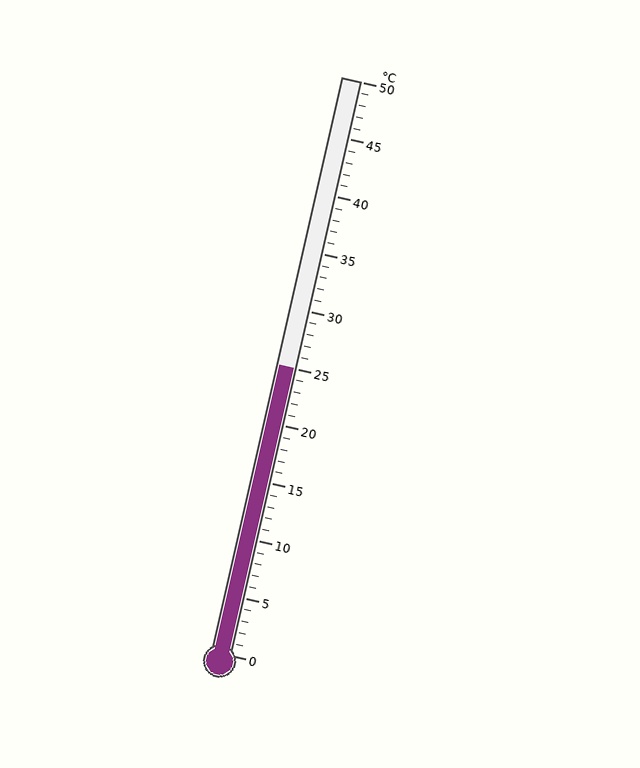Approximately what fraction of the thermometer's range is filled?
The thermometer is filled to approximately 50% of its range.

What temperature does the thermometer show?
The thermometer shows approximately 25°C.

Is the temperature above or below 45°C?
The temperature is below 45°C.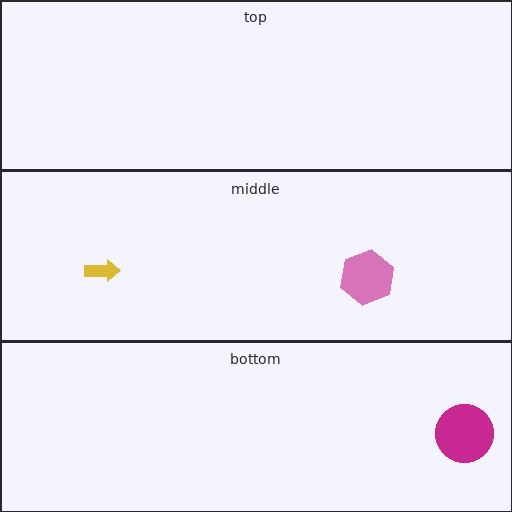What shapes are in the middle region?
The pink hexagon, the yellow arrow.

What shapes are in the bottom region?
The magenta circle.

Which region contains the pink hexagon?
The middle region.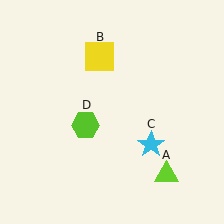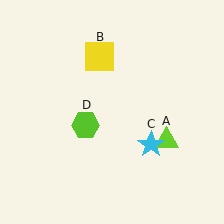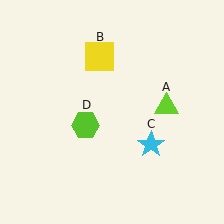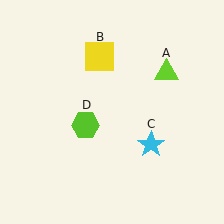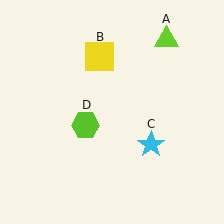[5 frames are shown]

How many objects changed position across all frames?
1 object changed position: lime triangle (object A).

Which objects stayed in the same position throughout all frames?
Yellow square (object B) and cyan star (object C) and lime hexagon (object D) remained stationary.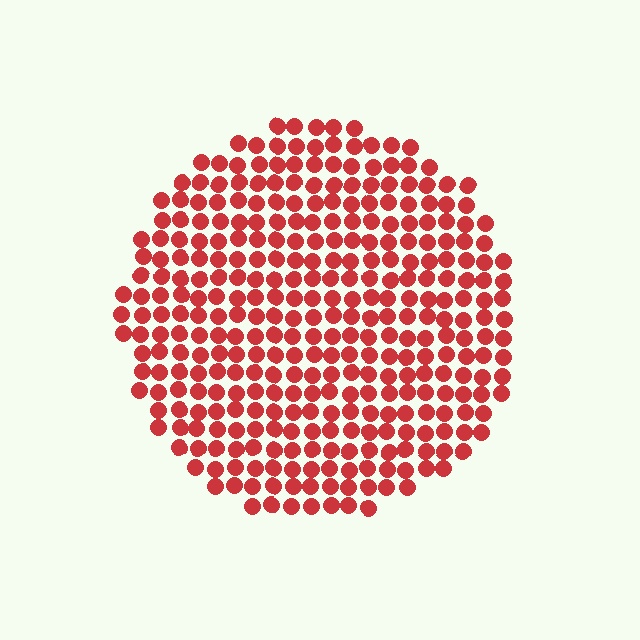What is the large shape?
The large shape is a circle.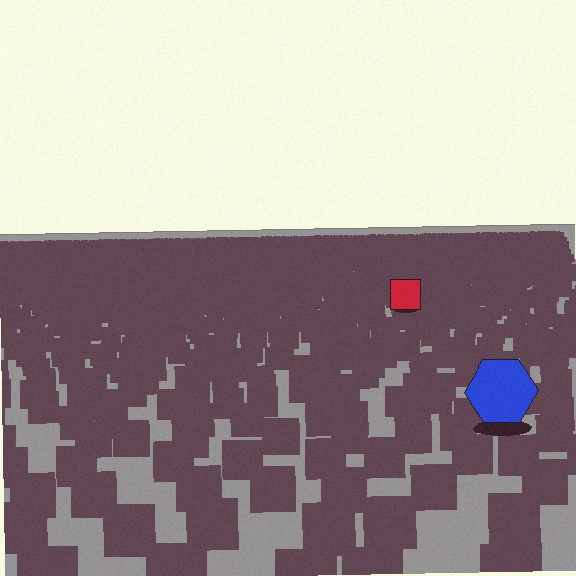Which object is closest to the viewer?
The blue hexagon is closest. The texture marks near it are larger and more spread out.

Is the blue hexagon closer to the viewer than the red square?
Yes. The blue hexagon is closer — you can tell from the texture gradient: the ground texture is coarser near it.